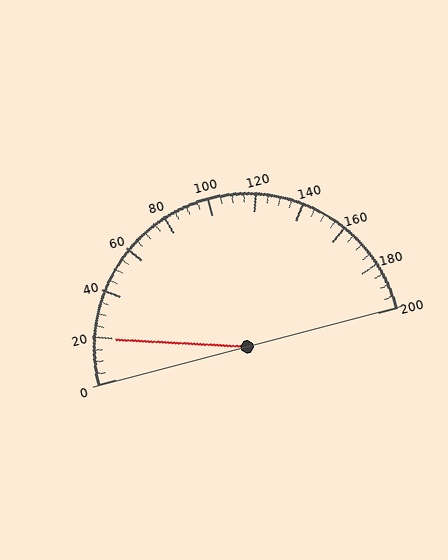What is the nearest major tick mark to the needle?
The nearest major tick mark is 20.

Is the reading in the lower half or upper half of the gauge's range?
The reading is in the lower half of the range (0 to 200).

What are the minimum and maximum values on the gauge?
The gauge ranges from 0 to 200.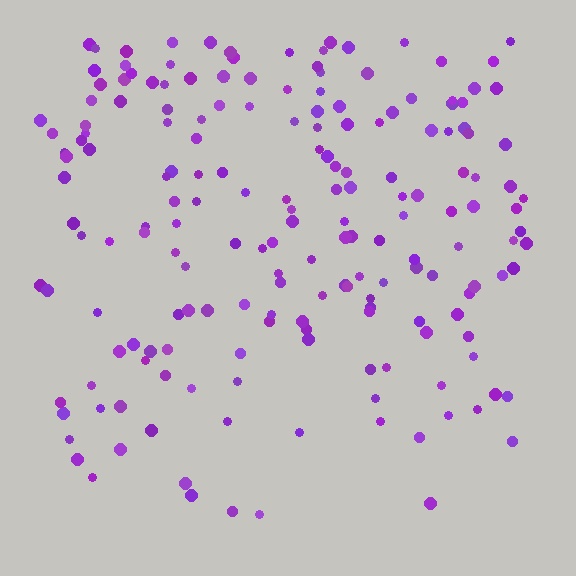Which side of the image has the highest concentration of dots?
The top.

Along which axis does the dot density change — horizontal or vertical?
Vertical.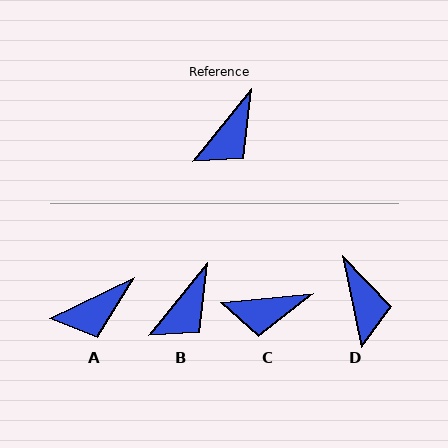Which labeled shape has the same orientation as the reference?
B.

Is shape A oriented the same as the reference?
No, it is off by about 26 degrees.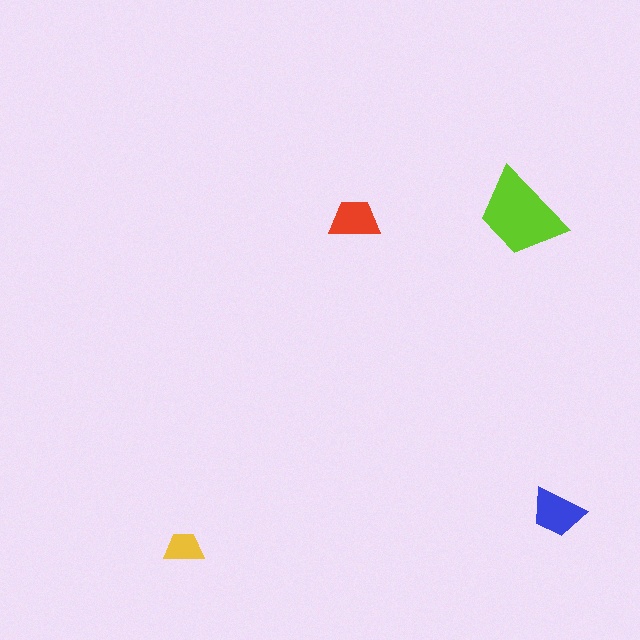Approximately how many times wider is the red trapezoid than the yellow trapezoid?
About 1.5 times wider.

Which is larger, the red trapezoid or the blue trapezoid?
The blue one.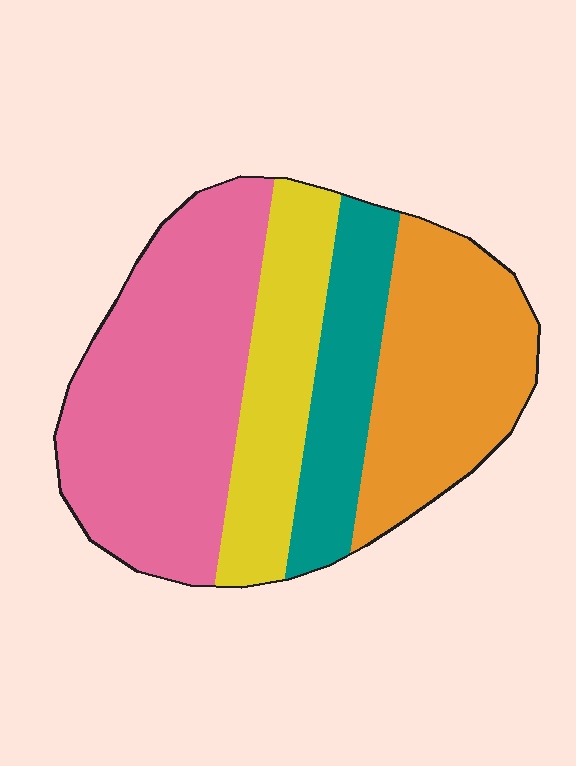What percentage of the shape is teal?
Teal takes up about one sixth (1/6) of the shape.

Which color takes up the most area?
Pink, at roughly 40%.